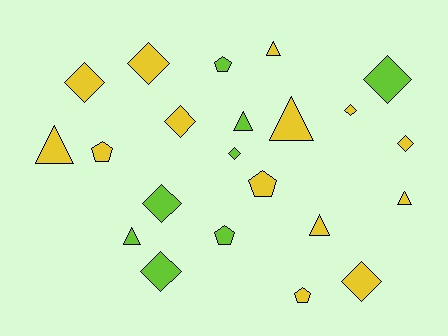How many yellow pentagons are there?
There are 3 yellow pentagons.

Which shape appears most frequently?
Diamond, with 10 objects.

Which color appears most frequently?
Yellow, with 14 objects.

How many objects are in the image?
There are 22 objects.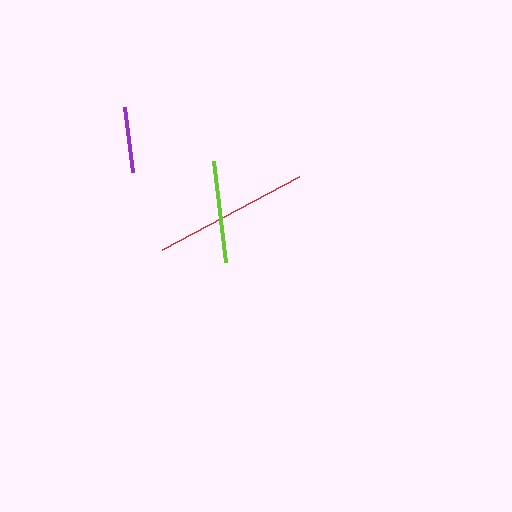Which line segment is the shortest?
The purple line is the shortest at approximately 66 pixels.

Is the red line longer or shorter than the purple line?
The red line is longer than the purple line.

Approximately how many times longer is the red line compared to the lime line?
The red line is approximately 1.5 times the length of the lime line.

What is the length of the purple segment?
The purple segment is approximately 66 pixels long.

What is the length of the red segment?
The red segment is approximately 156 pixels long.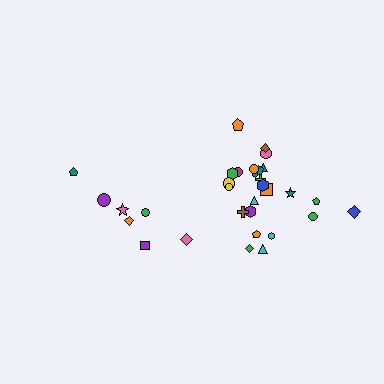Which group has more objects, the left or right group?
The right group.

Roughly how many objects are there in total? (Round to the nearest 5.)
Roughly 30 objects in total.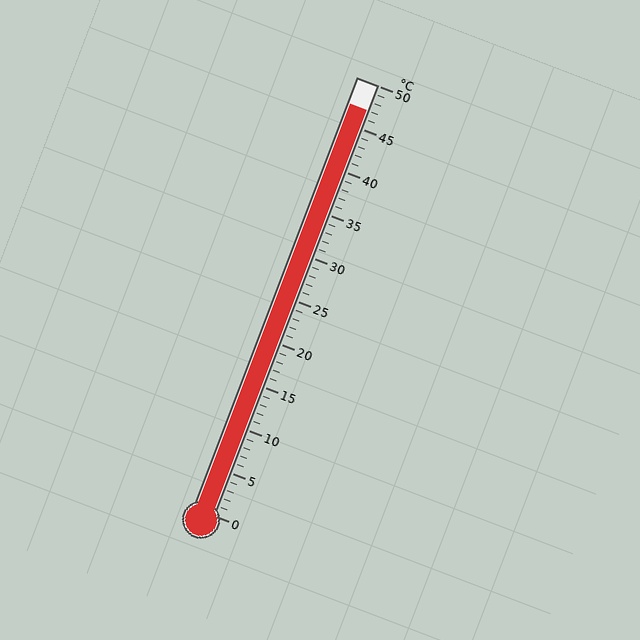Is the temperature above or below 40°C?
The temperature is above 40°C.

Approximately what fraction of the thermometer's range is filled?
The thermometer is filled to approximately 95% of its range.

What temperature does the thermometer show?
The thermometer shows approximately 47°C.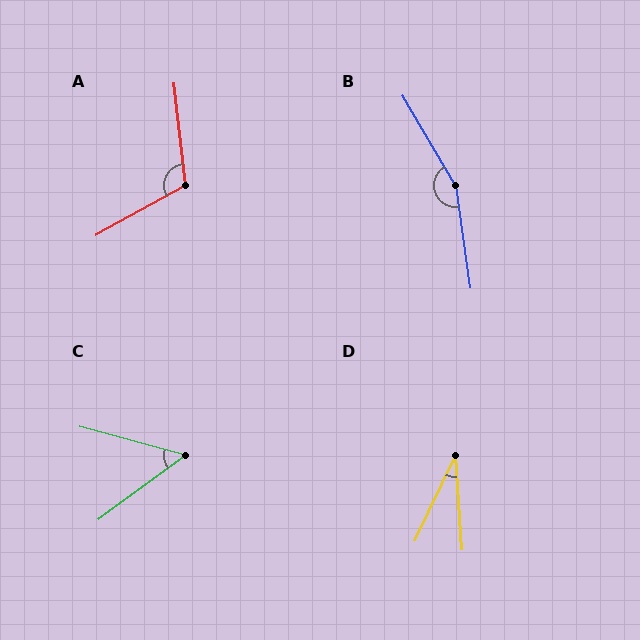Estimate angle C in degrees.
Approximately 52 degrees.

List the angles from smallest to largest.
D (30°), C (52°), A (113°), B (158°).